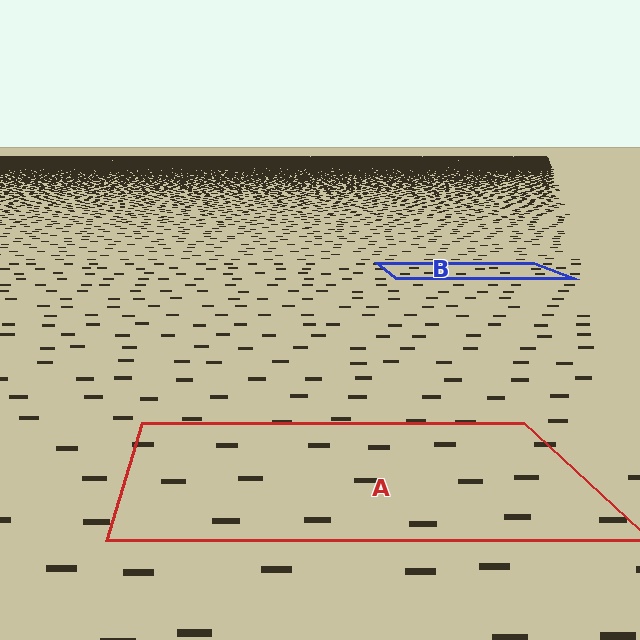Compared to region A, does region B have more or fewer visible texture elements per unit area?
Region B has more texture elements per unit area — they are packed more densely because it is farther away.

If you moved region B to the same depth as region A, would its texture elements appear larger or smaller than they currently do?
They would appear larger. At a closer depth, the same texture elements are projected at a bigger on-screen size.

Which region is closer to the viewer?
Region A is closer. The texture elements there are larger and more spread out.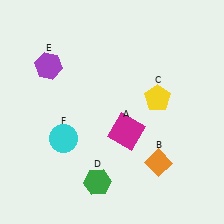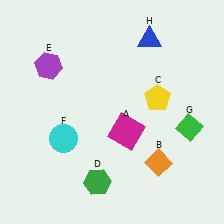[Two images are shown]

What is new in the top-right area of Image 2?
A blue triangle (H) was added in the top-right area of Image 2.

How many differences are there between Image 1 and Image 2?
There are 2 differences between the two images.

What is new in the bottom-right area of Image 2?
A green diamond (G) was added in the bottom-right area of Image 2.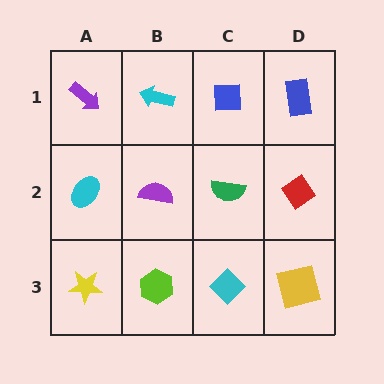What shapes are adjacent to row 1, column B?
A purple semicircle (row 2, column B), a purple arrow (row 1, column A), a blue square (row 1, column C).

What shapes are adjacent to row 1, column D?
A red diamond (row 2, column D), a blue square (row 1, column C).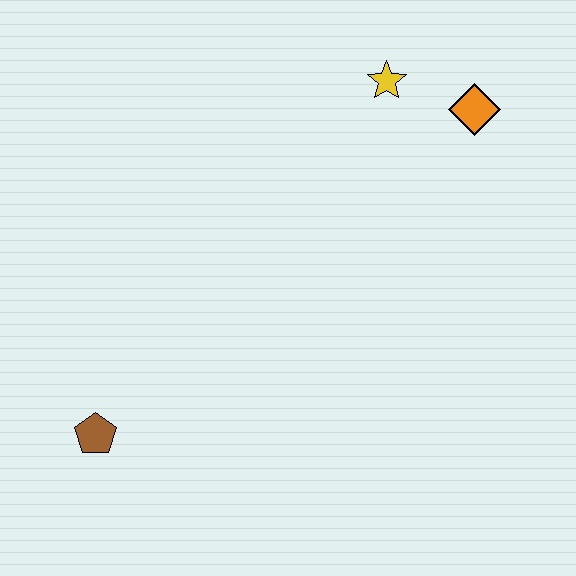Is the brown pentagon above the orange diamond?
No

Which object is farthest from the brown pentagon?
The orange diamond is farthest from the brown pentagon.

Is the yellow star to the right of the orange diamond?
No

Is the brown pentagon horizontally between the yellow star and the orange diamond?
No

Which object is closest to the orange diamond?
The yellow star is closest to the orange diamond.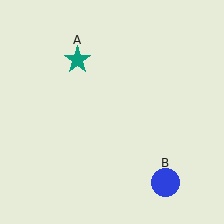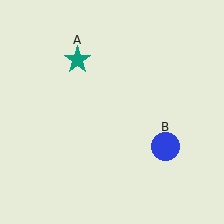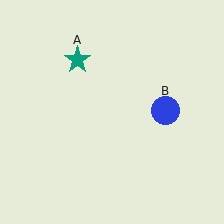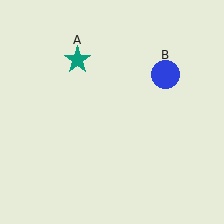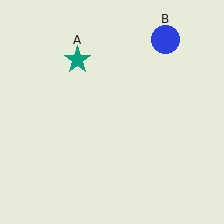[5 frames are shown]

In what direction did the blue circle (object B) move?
The blue circle (object B) moved up.